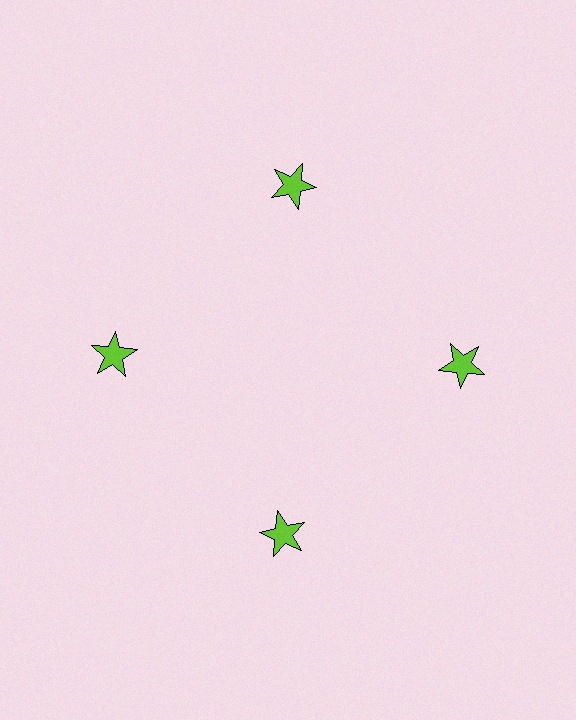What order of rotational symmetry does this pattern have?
This pattern has 4-fold rotational symmetry.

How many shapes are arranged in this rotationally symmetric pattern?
There are 4 shapes, arranged in 4 groups of 1.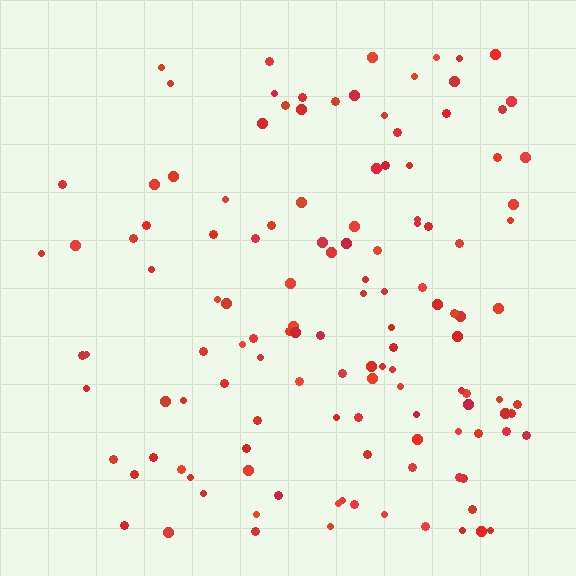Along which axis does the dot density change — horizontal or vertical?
Horizontal.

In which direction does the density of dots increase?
From left to right, with the right side densest.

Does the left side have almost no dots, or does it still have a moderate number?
Still a moderate number, just noticeably fewer than the right.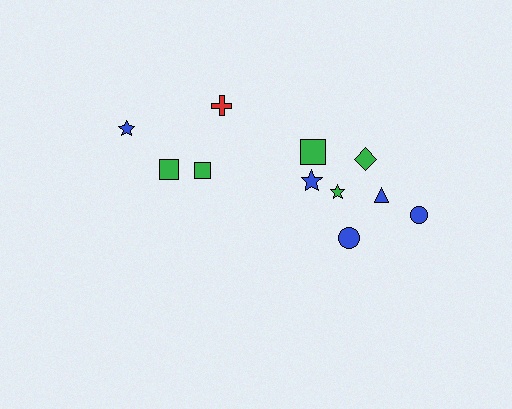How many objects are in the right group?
There are 7 objects.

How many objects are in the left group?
There are 4 objects.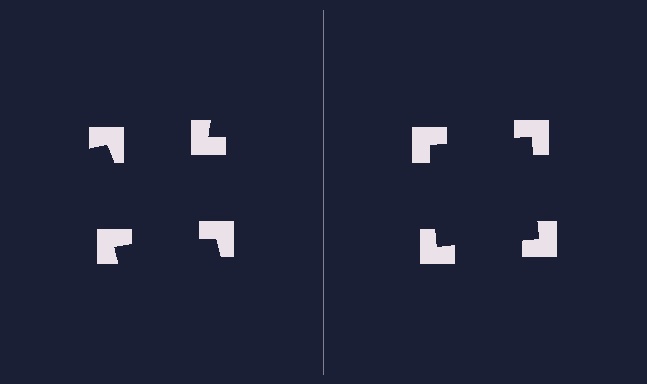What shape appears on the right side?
An illusory square.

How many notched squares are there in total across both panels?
8 — 4 on each side.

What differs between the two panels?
The notched squares are positioned identically on both sides; only the wedge orientations differ. On the right they align to a square; on the left they are misaligned.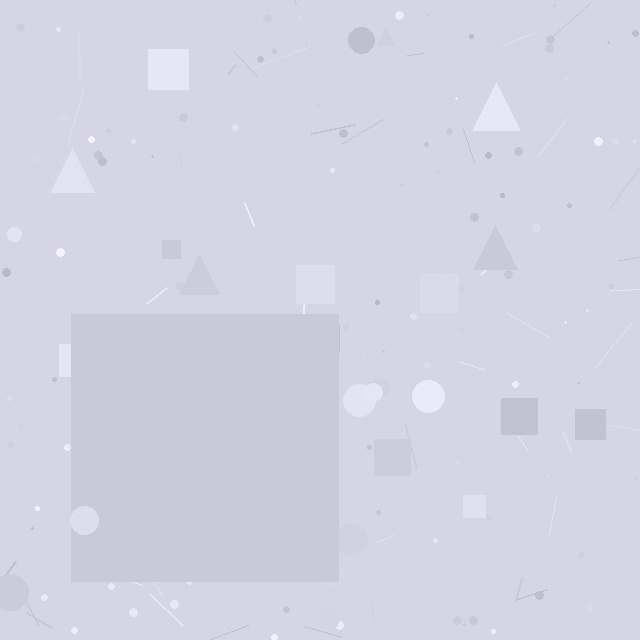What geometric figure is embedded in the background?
A square is embedded in the background.